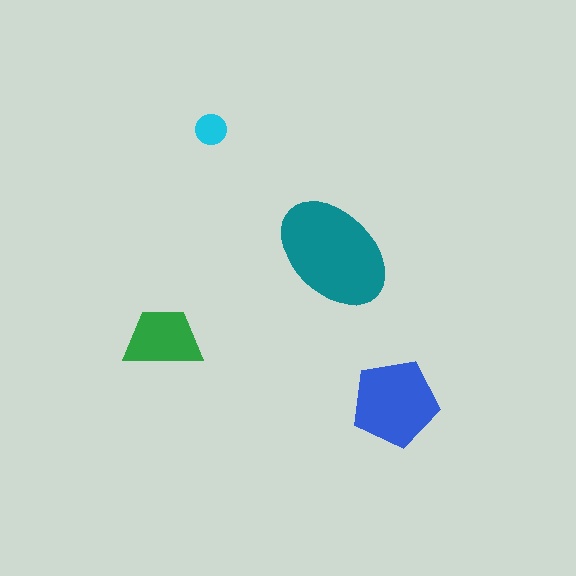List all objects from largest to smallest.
The teal ellipse, the blue pentagon, the green trapezoid, the cyan circle.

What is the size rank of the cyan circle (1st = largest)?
4th.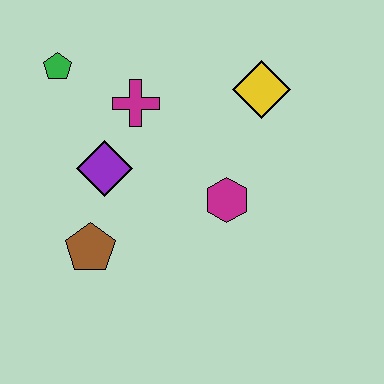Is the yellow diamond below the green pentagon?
Yes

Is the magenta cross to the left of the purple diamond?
No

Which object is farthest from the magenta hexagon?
The green pentagon is farthest from the magenta hexagon.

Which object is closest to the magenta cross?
The purple diamond is closest to the magenta cross.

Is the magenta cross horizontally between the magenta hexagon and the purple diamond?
Yes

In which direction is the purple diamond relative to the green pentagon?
The purple diamond is below the green pentagon.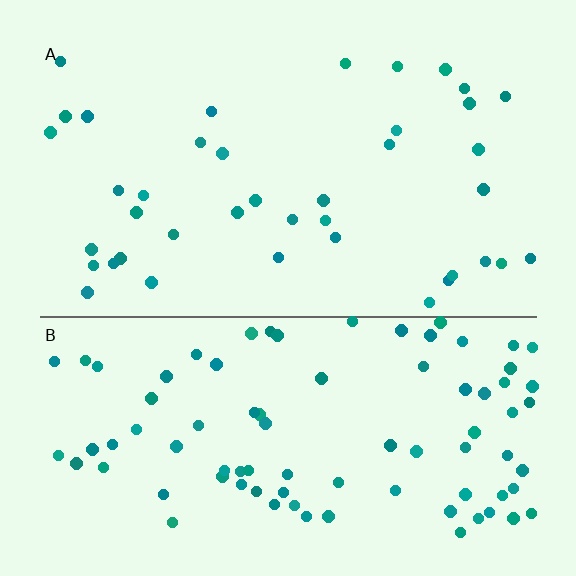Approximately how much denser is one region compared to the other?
Approximately 2.1× — region B over region A.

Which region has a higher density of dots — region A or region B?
B (the bottom).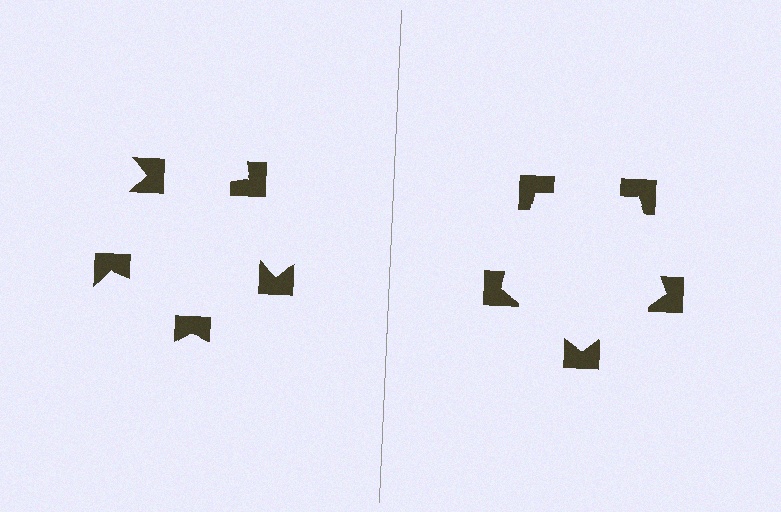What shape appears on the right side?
An illusory pentagon.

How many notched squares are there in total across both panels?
10 — 5 on each side.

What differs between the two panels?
The notched squares are positioned identically on both sides; only the wedge orientations differ. On the right they align to a pentagon; on the left they are misaligned.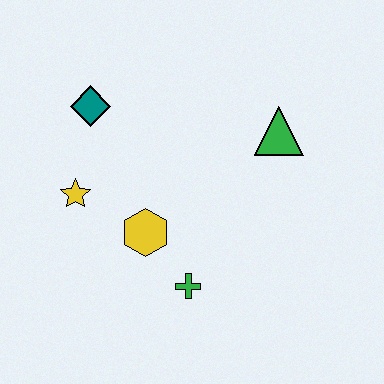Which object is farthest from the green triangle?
The yellow star is farthest from the green triangle.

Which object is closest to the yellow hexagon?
The green cross is closest to the yellow hexagon.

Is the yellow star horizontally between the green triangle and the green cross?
No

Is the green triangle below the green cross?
No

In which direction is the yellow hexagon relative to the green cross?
The yellow hexagon is above the green cross.